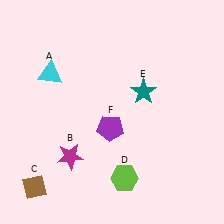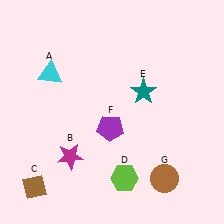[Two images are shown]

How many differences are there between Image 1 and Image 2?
There is 1 difference between the two images.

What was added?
A brown circle (G) was added in Image 2.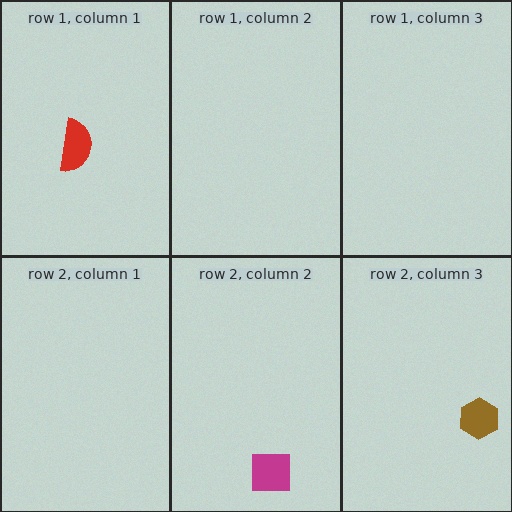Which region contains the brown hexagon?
The row 2, column 3 region.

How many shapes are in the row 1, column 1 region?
1.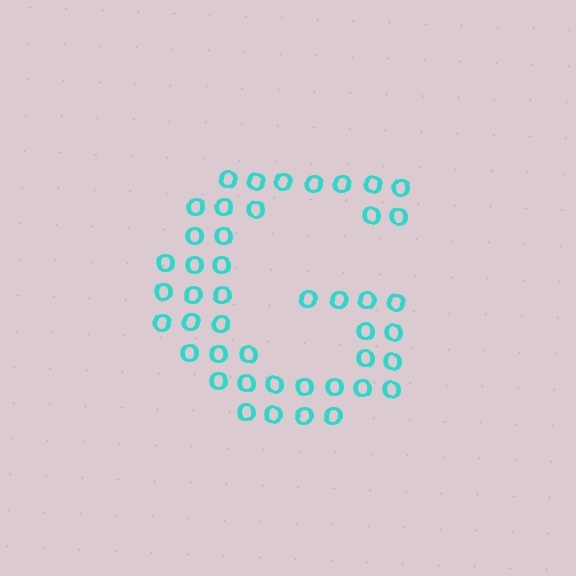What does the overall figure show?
The overall figure shows the letter G.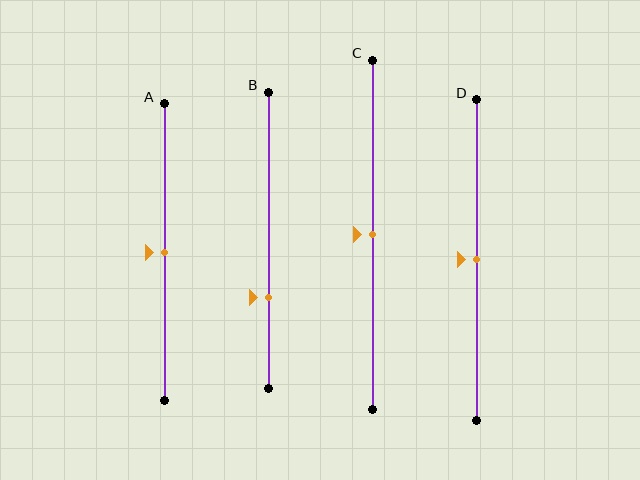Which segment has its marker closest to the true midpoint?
Segment A has its marker closest to the true midpoint.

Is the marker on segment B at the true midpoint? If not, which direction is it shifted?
No, the marker on segment B is shifted downward by about 19% of the segment length.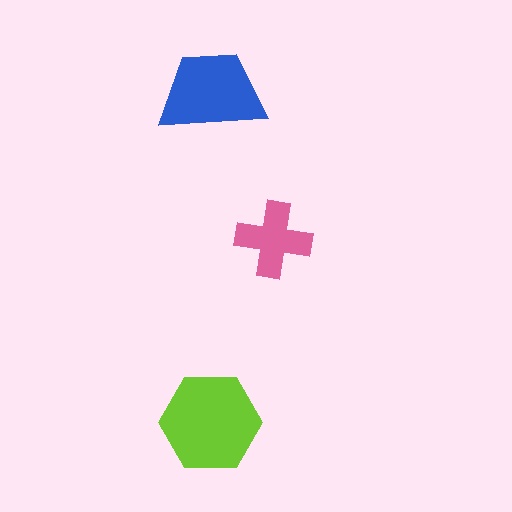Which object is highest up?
The blue trapezoid is topmost.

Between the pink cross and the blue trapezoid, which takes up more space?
The blue trapezoid.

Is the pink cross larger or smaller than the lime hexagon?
Smaller.